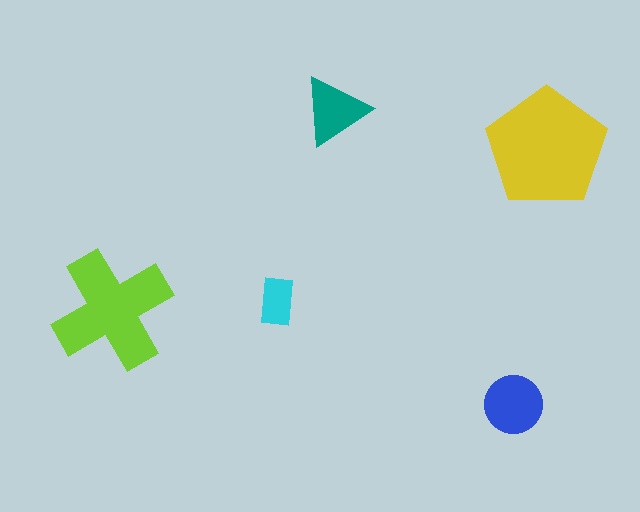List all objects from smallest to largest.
The cyan rectangle, the teal triangle, the blue circle, the lime cross, the yellow pentagon.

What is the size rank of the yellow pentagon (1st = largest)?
1st.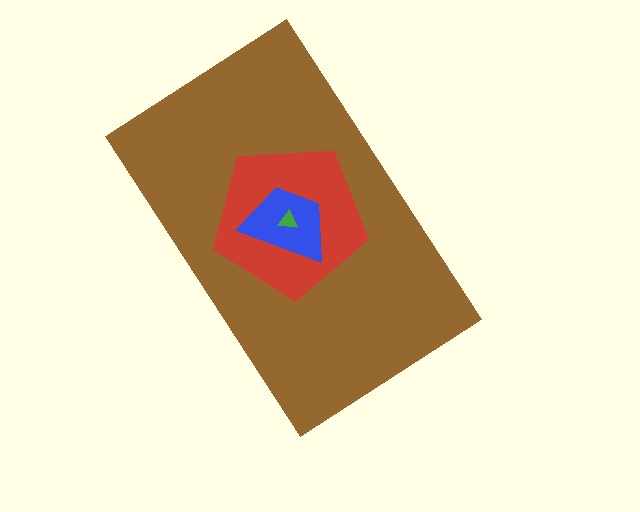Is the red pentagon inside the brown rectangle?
Yes.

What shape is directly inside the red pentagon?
The blue trapezoid.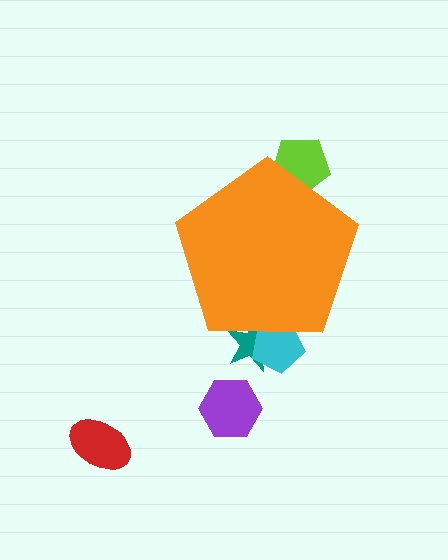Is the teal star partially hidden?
Yes, the teal star is partially hidden behind the orange pentagon.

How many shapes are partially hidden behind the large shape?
3 shapes are partially hidden.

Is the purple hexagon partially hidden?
No, the purple hexagon is fully visible.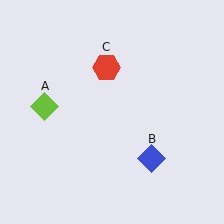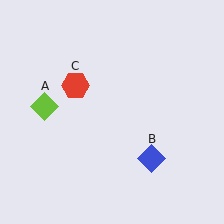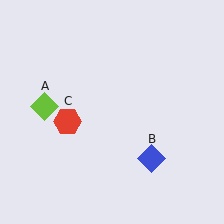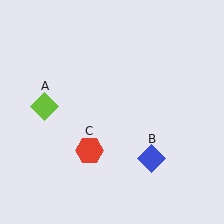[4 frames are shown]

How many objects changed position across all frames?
1 object changed position: red hexagon (object C).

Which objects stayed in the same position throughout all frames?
Lime diamond (object A) and blue diamond (object B) remained stationary.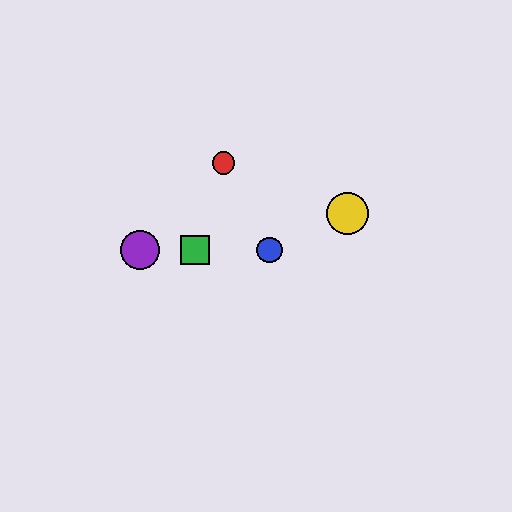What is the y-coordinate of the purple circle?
The purple circle is at y≈250.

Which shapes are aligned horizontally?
The blue circle, the green square, the purple circle are aligned horizontally.